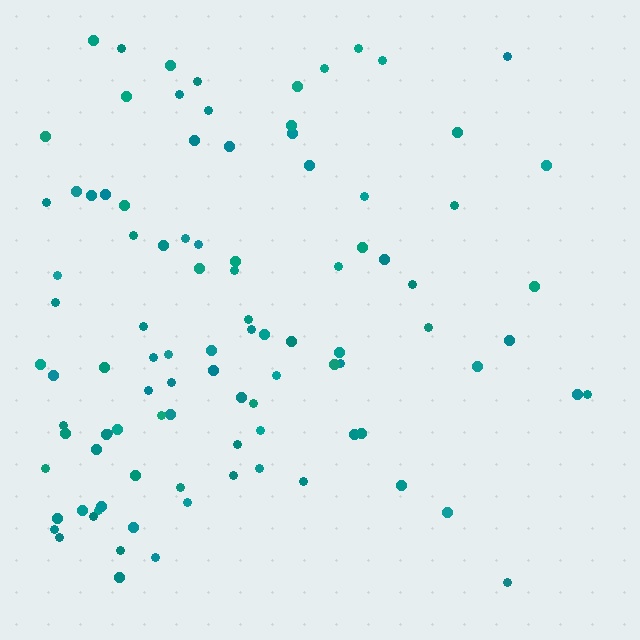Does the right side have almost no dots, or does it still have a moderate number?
Still a moderate number, just noticeably fewer than the left.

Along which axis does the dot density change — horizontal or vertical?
Horizontal.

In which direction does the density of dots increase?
From right to left, with the left side densest.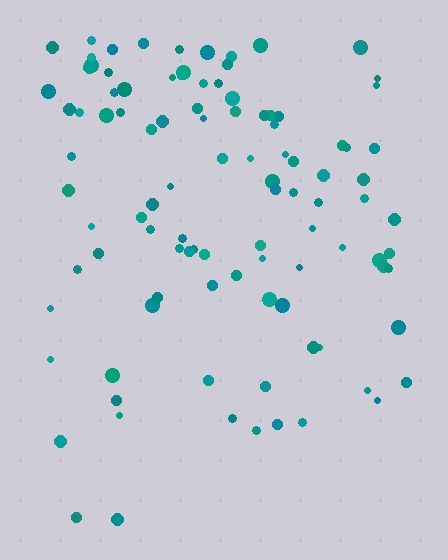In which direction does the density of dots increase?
From bottom to top, with the top side densest.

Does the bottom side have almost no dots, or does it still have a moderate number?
Still a moderate number, just noticeably fewer than the top.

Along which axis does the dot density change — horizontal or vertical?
Vertical.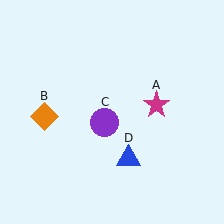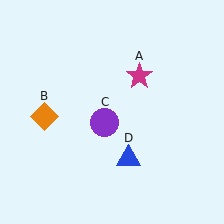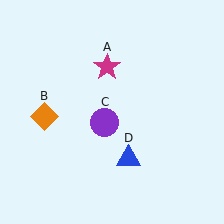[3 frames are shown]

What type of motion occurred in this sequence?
The magenta star (object A) rotated counterclockwise around the center of the scene.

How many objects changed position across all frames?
1 object changed position: magenta star (object A).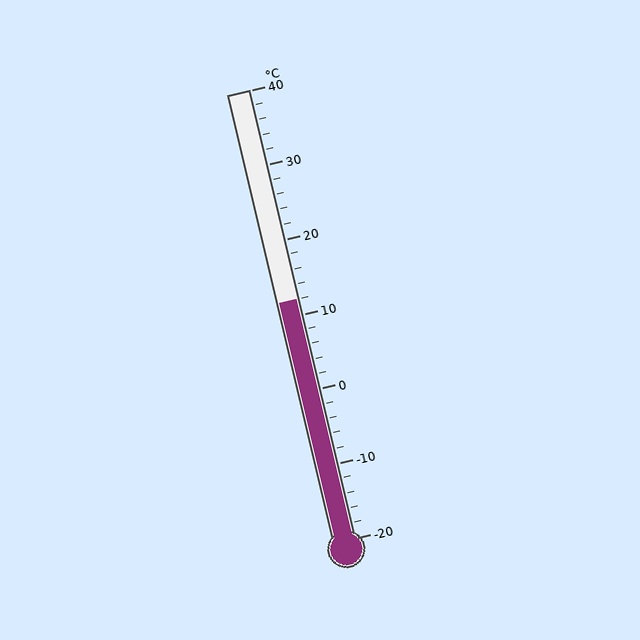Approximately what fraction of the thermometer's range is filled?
The thermometer is filled to approximately 55% of its range.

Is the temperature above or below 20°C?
The temperature is below 20°C.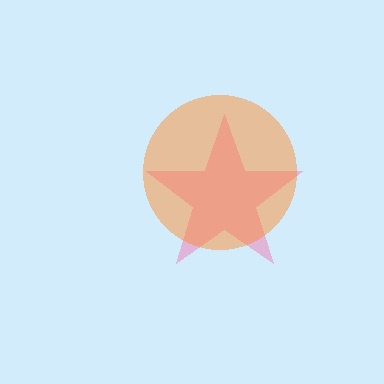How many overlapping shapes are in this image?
There are 2 overlapping shapes in the image.